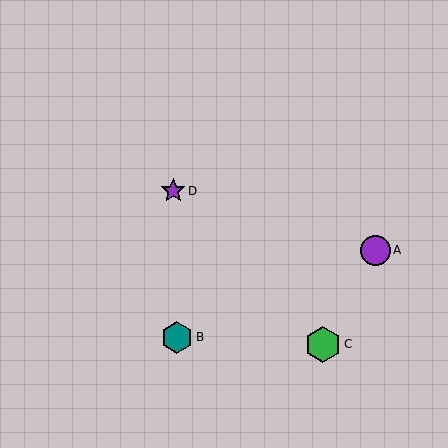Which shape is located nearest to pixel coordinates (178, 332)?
The teal hexagon (labeled B) at (177, 337) is nearest to that location.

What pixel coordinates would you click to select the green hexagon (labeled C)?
Click at (323, 344) to select the green hexagon C.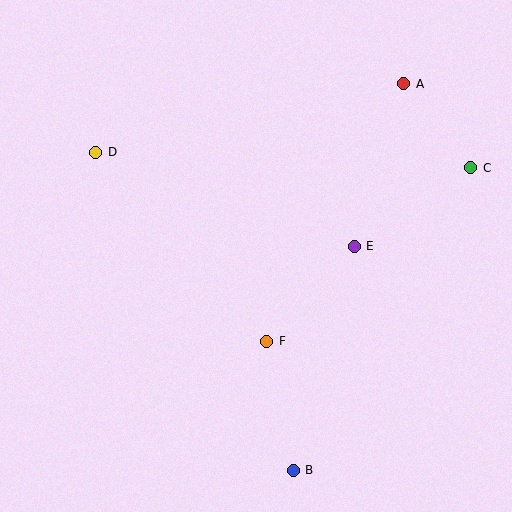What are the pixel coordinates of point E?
Point E is at (354, 246).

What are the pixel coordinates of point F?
Point F is at (267, 341).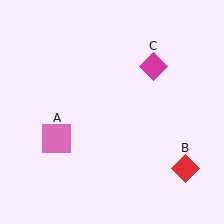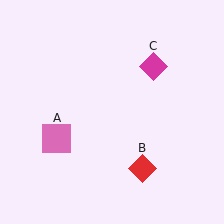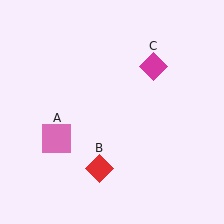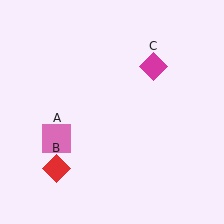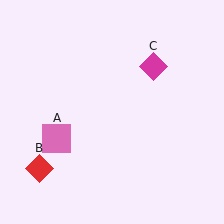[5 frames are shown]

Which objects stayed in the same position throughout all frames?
Pink square (object A) and magenta diamond (object C) remained stationary.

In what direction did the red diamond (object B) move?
The red diamond (object B) moved left.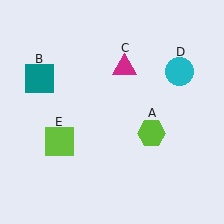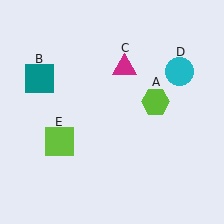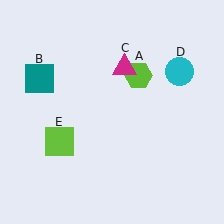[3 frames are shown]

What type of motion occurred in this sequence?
The lime hexagon (object A) rotated counterclockwise around the center of the scene.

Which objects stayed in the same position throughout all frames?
Teal square (object B) and magenta triangle (object C) and cyan circle (object D) and lime square (object E) remained stationary.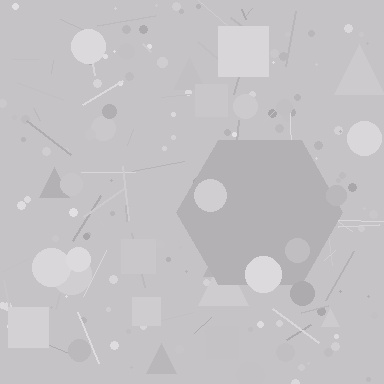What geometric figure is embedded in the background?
A hexagon is embedded in the background.